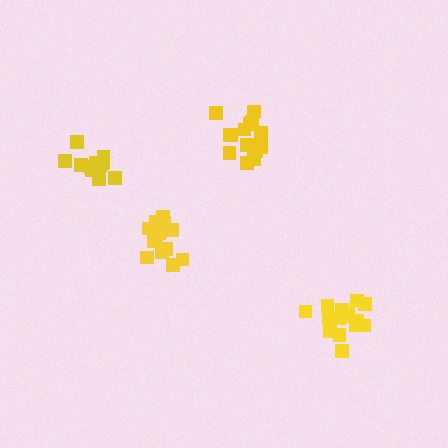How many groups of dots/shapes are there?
There are 4 groups.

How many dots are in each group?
Group 1: 14 dots, Group 2: 12 dots, Group 3: 16 dots, Group 4: 14 dots (56 total).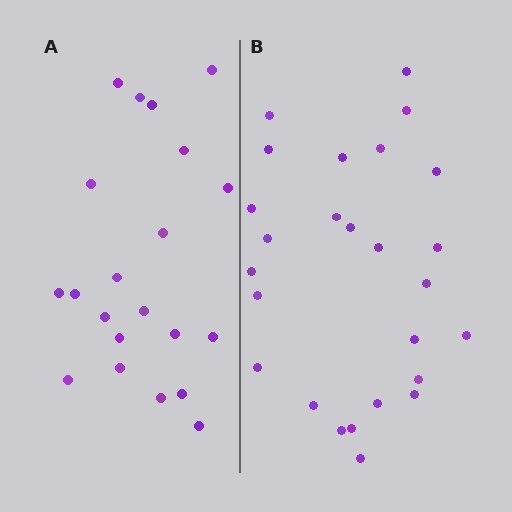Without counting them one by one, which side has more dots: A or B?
Region B (the right region) has more dots.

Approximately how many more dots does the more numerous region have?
Region B has about 5 more dots than region A.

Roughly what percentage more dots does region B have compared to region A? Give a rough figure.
About 25% more.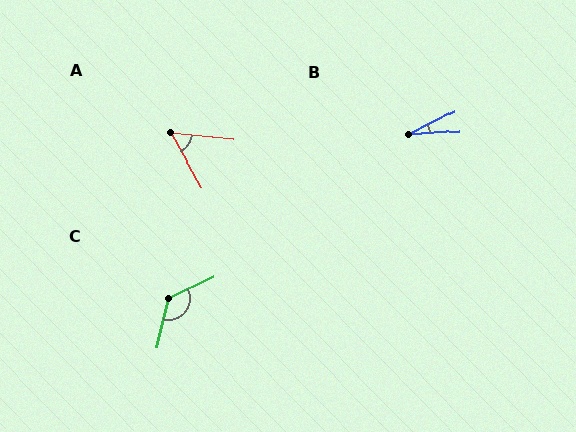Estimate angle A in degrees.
Approximately 55 degrees.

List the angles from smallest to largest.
B (22°), A (55°), C (129°).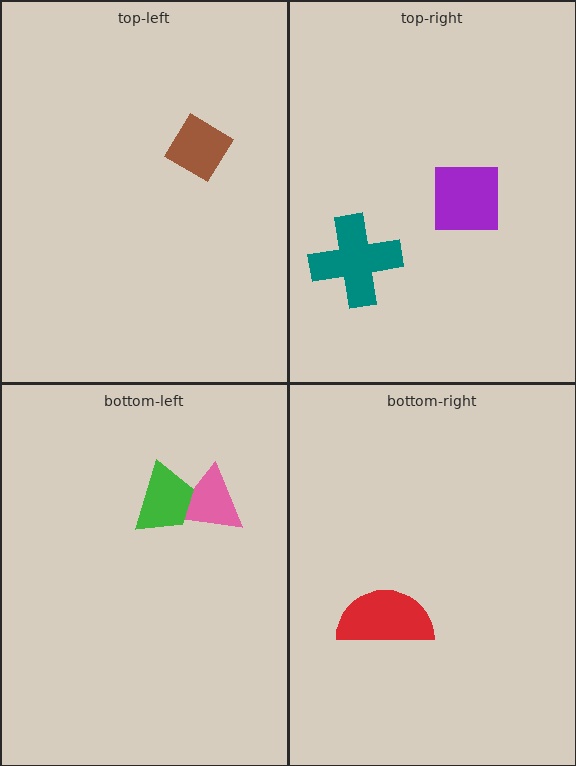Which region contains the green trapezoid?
The bottom-left region.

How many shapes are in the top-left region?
1.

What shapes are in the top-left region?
The brown diamond.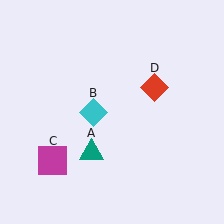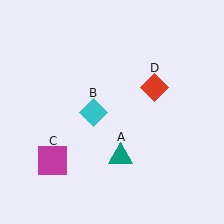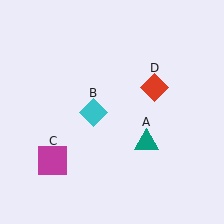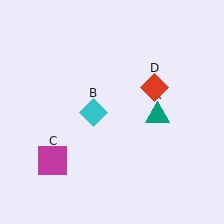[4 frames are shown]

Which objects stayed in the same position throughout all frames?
Cyan diamond (object B) and magenta square (object C) and red diamond (object D) remained stationary.